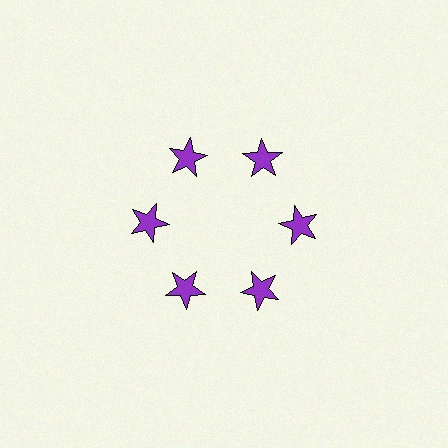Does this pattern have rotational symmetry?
Yes, this pattern has 6-fold rotational symmetry. It looks the same after rotating 60 degrees around the center.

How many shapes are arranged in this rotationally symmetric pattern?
There are 6 shapes, arranged in 6 groups of 1.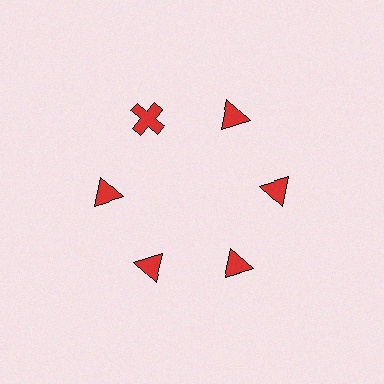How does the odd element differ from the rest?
It has a different shape: cross instead of triangle.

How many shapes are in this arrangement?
There are 6 shapes arranged in a ring pattern.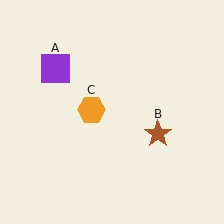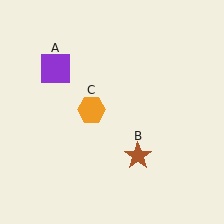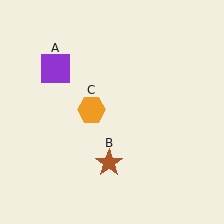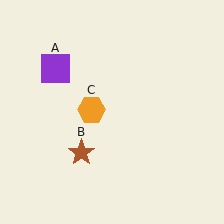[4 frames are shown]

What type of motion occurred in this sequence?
The brown star (object B) rotated clockwise around the center of the scene.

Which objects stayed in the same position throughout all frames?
Purple square (object A) and orange hexagon (object C) remained stationary.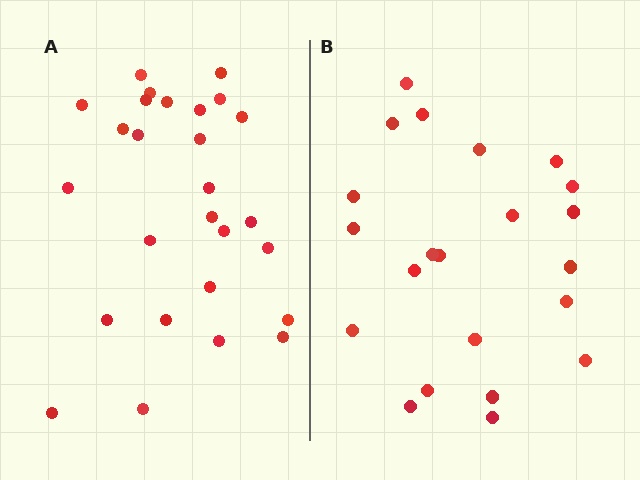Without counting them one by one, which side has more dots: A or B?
Region A (the left region) has more dots.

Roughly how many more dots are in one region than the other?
Region A has about 5 more dots than region B.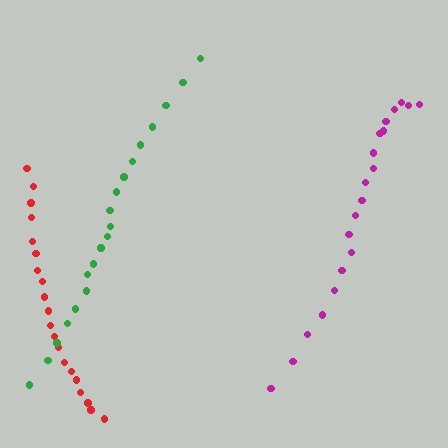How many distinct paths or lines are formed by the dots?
There are 3 distinct paths.